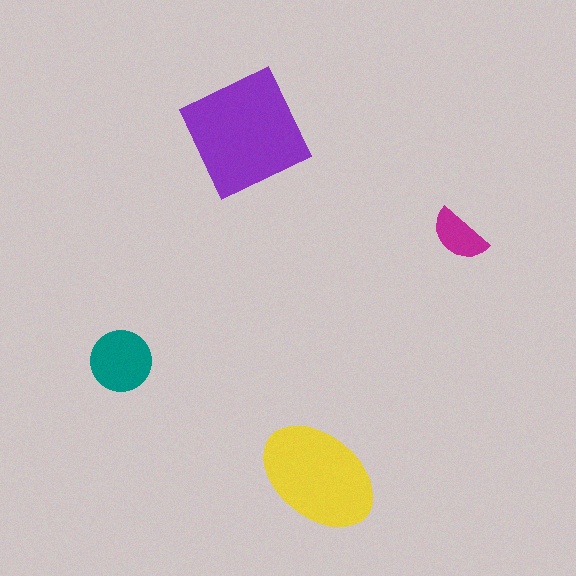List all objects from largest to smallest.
The purple square, the yellow ellipse, the teal circle, the magenta semicircle.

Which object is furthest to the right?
The magenta semicircle is rightmost.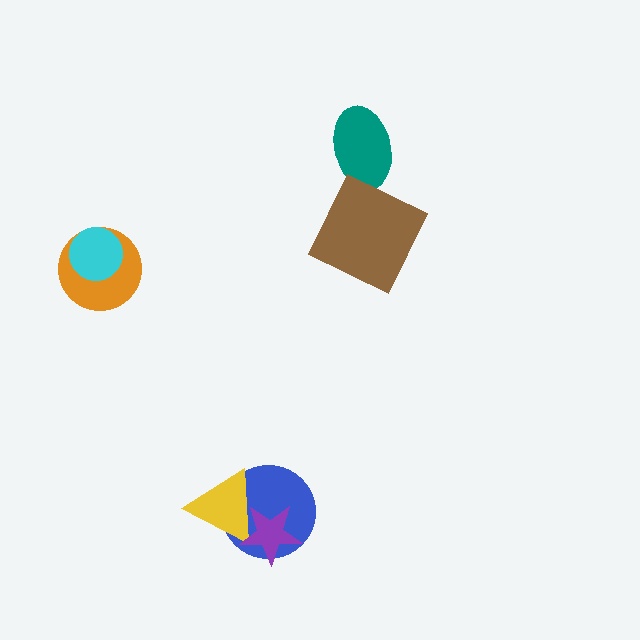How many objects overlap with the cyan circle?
1 object overlaps with the cyan circle.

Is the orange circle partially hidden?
Yes, it is partially covered by another shape.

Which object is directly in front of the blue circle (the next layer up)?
The yellow triangle is directly in front of the blue circle.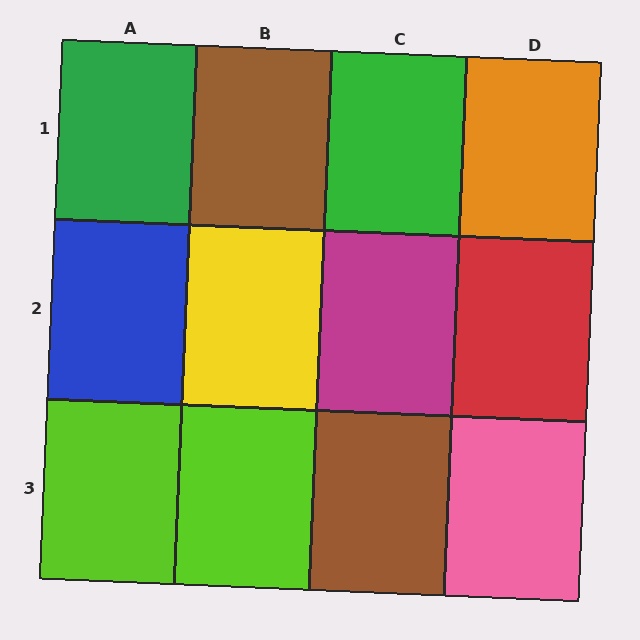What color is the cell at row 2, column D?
Red.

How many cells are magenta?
1 cell is magenta.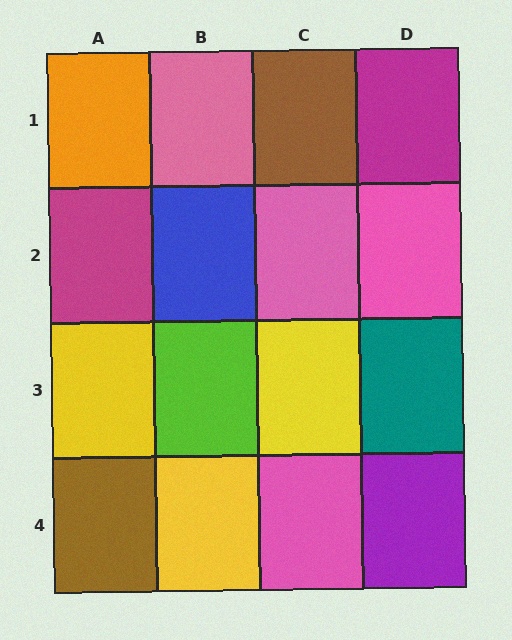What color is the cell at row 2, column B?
Blue.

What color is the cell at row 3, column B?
Lime.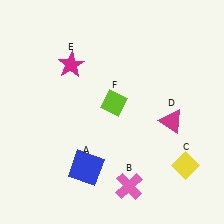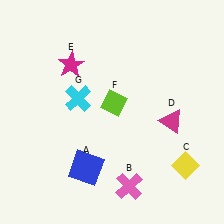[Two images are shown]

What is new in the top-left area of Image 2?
A cyan cross (G) was added in the top-left area of Image 2.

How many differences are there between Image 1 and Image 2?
There is 1 difference between the two images.